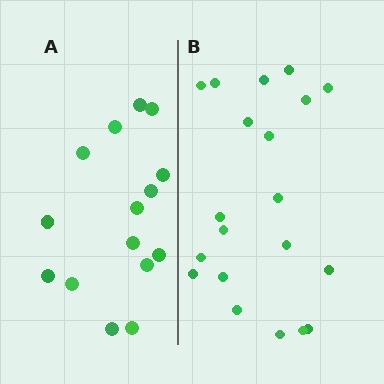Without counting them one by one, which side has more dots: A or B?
Region B (the right region) has more dots.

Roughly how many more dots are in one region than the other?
Region B has about 5 more dots than region A.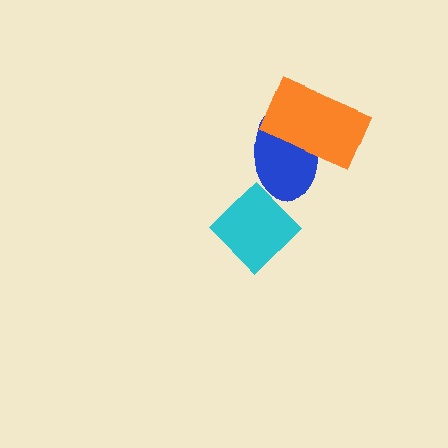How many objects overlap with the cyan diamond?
1 object overlaps with the cyan diamond.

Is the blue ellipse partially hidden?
Yes, it is partially covered by another shape.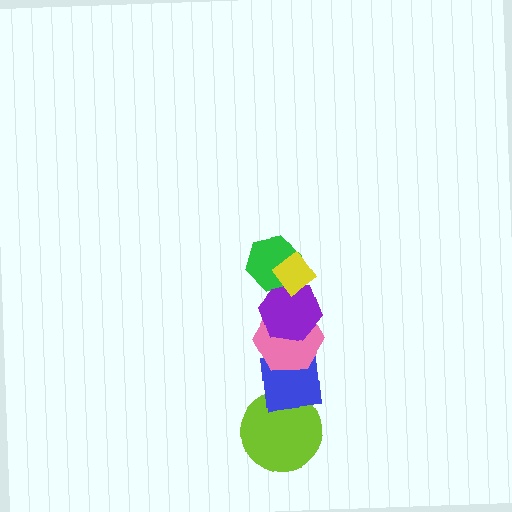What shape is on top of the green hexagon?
The yellow diamond is on top of the green hexagon.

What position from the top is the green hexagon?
The green hexagon is 2nd from the top.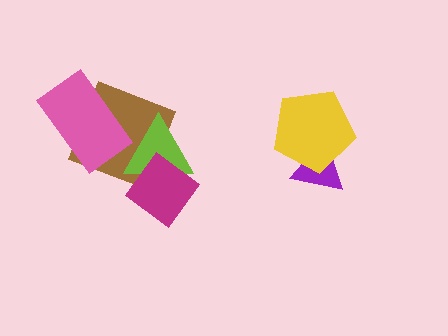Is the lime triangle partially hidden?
Yes, it is partially covered by another shape.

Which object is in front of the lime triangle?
The magenta diamond is in front of the lime triangle.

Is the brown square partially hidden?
Yes, it is partially covered by another shape.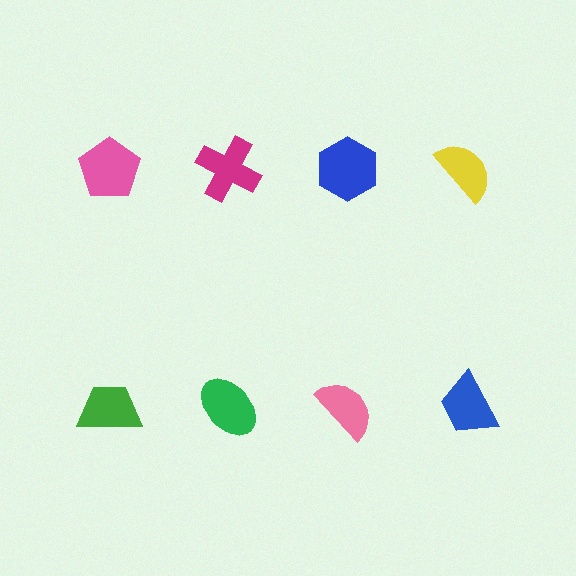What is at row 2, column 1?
A green trapezoid.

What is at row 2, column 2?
A green ellipse.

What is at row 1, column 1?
A pink pentagon.